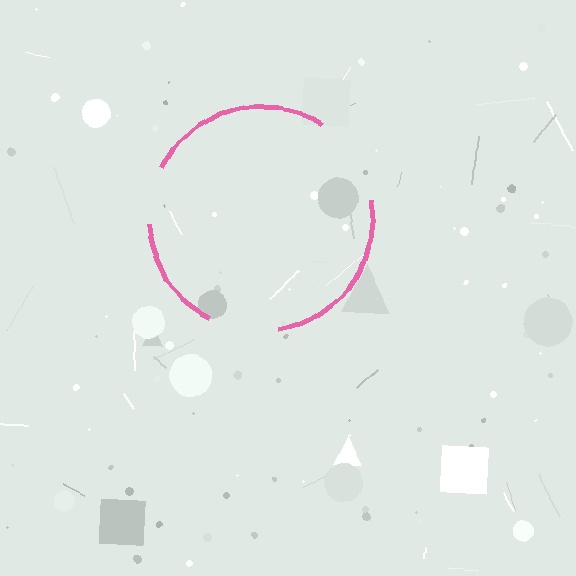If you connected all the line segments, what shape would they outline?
They would outline a circle.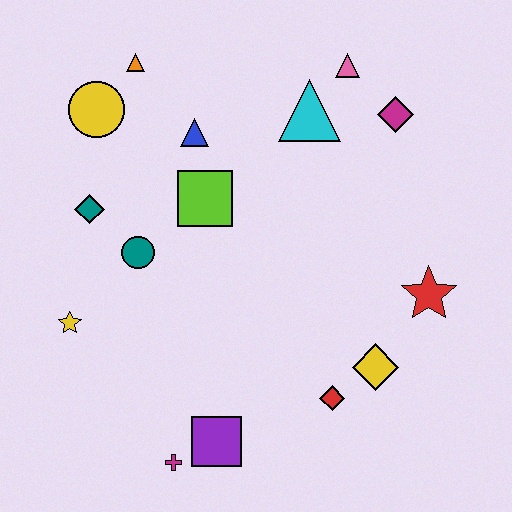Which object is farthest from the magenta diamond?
The magenta cross is farthest from the magenta diamond.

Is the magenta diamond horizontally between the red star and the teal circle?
Yes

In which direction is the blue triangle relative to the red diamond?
The blue triangle is above the red diamond.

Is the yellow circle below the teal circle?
No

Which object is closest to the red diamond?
The yellow diamond is closest to the red diamond.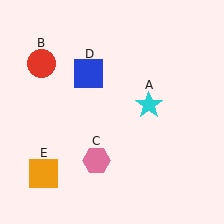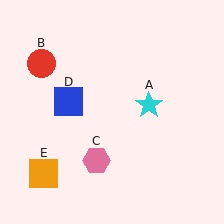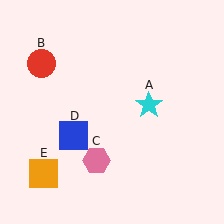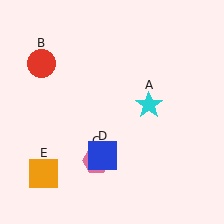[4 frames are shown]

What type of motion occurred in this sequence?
The blue square (object D) rotated counterclockwise around the center of the scene.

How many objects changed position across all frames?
1 object changed position: blue square (object D).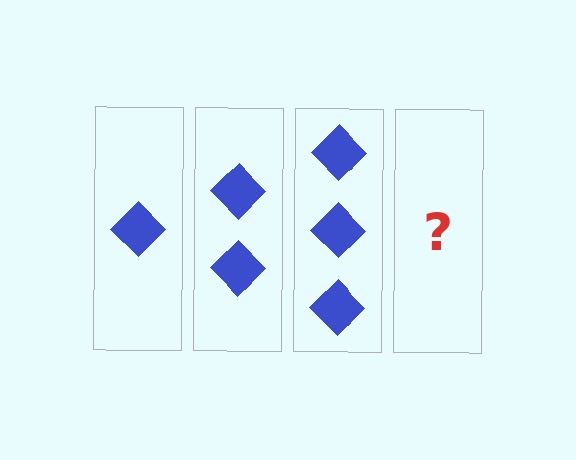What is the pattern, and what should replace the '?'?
The pattern is that each step adds one more diamond. The '?' should be 4 diamonds.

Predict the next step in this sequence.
The next step is 4 diamonds.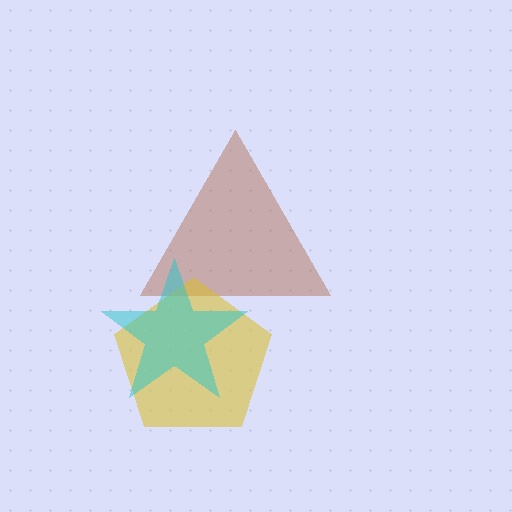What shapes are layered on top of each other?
The layered shapes are: a brown triangle, a yellow pentagon, a cyan star.